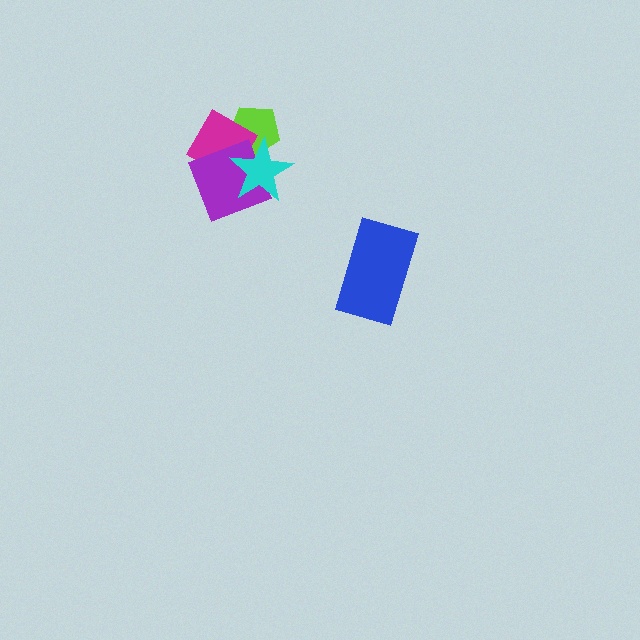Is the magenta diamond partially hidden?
Yes, it is partially covered by another shape.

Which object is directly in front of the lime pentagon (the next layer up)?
The magenta diamond is directly in front of the lime pentagon.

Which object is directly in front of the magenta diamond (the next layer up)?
The purple diamond is directly in front of the magenta diamond.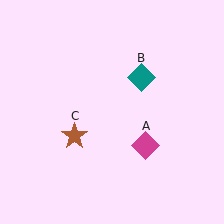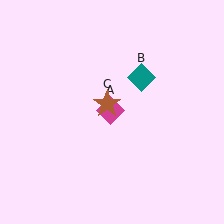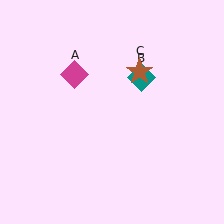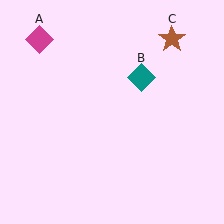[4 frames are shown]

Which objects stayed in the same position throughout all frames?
Teal diamond (object B) remained stationary.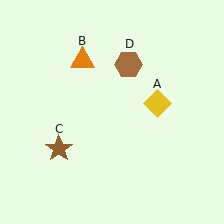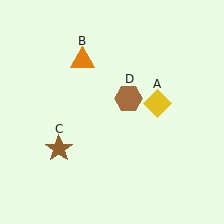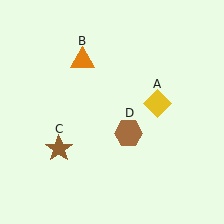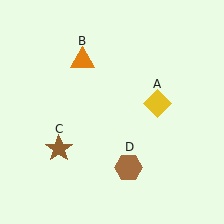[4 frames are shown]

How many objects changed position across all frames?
1 object changed position: brown hexagon (object D).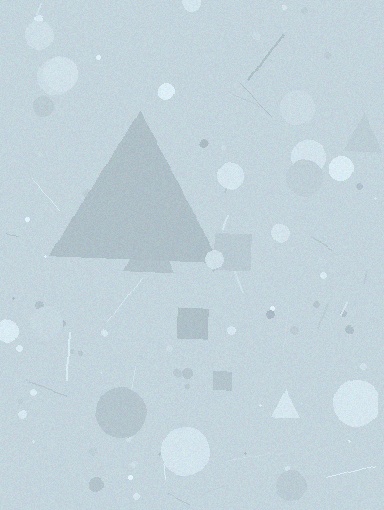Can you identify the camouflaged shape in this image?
The camouflaged shape is a triangle.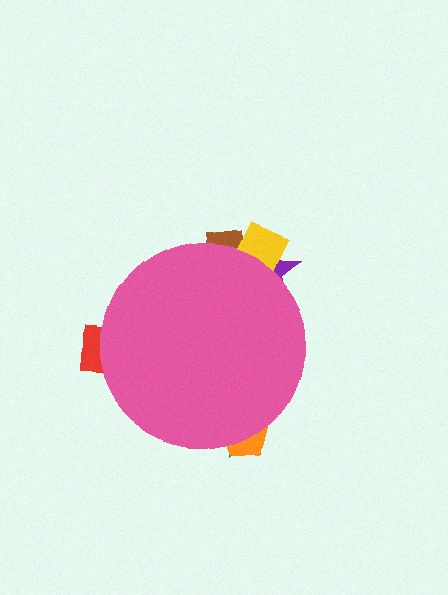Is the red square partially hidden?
Yes, the red square is partially hidden behind the pink circle.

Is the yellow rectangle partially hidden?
Yes, the yellow rectangle is partially hidden behind the pink circle.